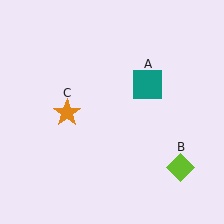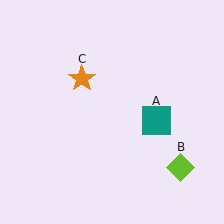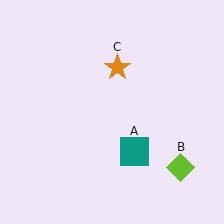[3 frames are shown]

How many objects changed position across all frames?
2 objects changed position: teal square (object A), orange star (object C).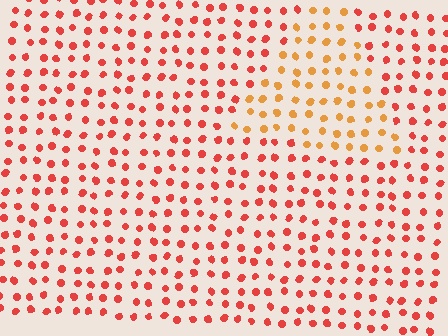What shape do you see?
I see a triangle.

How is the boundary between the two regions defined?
The boundary is defined purely by a slight shift in hue (about 32 degrees). Spacing, size, and orientation are identical on both sides.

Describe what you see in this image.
The image is filled with small red elements in a uniform arrangement. A triangle-shaped region is visible where the elements are tinted to a slightly different hue, forming a subtle color boundary.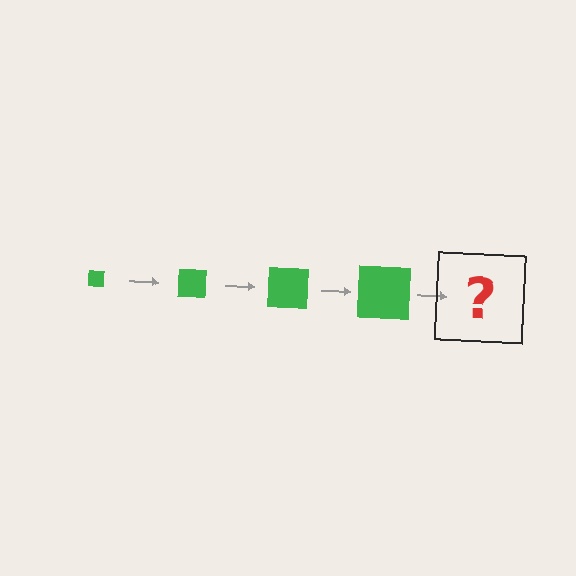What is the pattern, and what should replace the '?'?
The pattern is that the square gets progressively larger each step. The '?' should be a green square, larger than the previous one.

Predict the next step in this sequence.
The next step is a green square, larger than the previous one.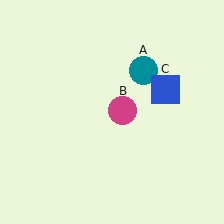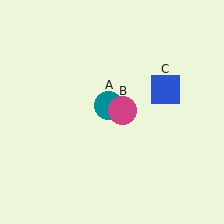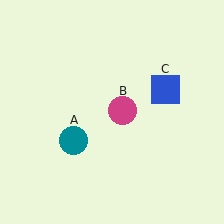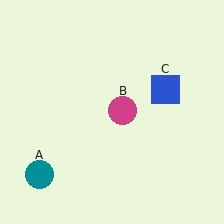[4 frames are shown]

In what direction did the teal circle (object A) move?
The teal circle (object A) moved down and to the left.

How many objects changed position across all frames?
1 object changed position: teal circle (object A).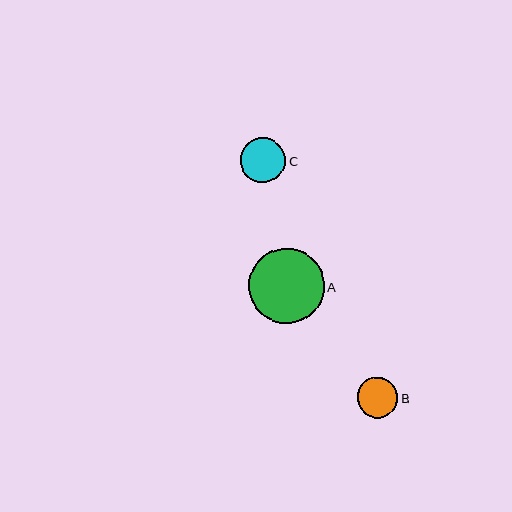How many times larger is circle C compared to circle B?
Circle C is approximately 1.1 times the size of circle B.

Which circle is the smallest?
Circle B is the smallest with a size of approximately 40 pixels.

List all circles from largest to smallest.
From largest to smallest: A, C, B.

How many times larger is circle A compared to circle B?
Circle A is approximately 1.9 times the size of circle B.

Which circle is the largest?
Circle A is the largest with a size of approximately 75 pixels.